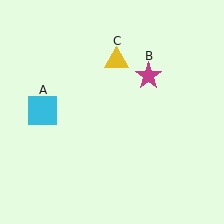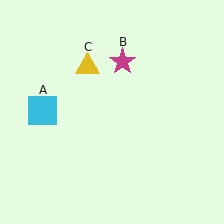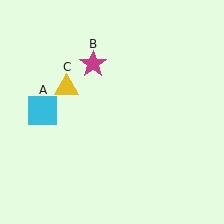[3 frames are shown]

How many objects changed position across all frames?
2 objects changed position: magenta star (object B), yellow triangle (object C).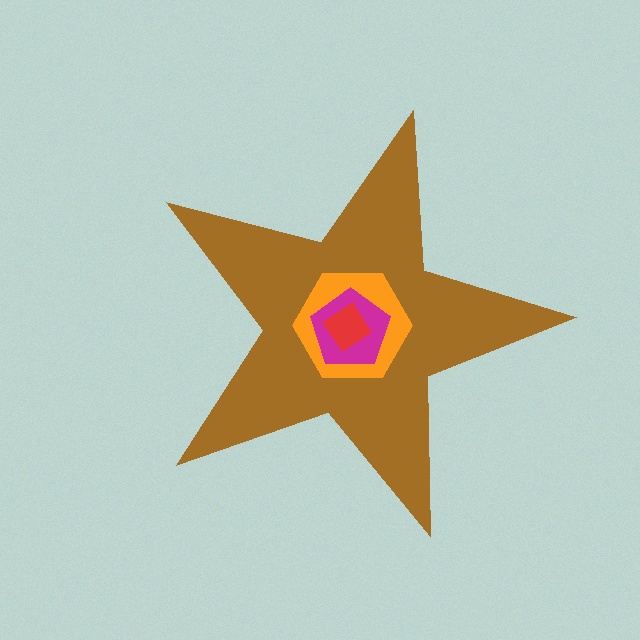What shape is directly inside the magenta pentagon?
The red diamond.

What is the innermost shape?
The red diamond.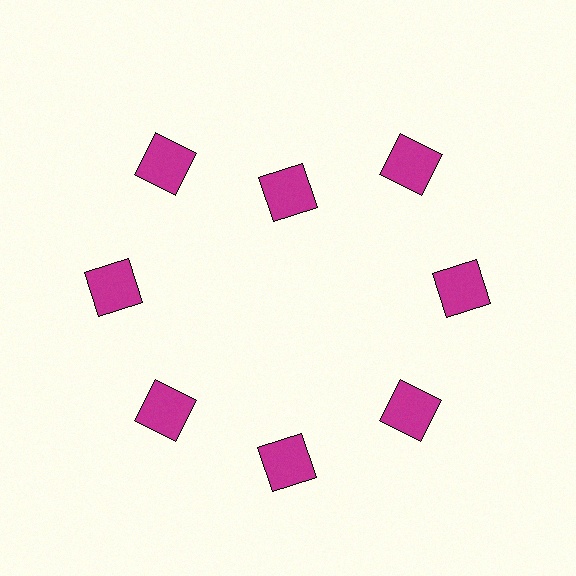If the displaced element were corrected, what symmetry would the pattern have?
It would have 8-fold rotational symmetry — the pattern would map onto itself every 45 degrees.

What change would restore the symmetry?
The symmetry would be restored by moving it outward, back onto the ring so that all 8 squares sit at equal angles and equal distance from the center.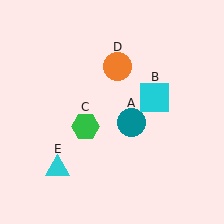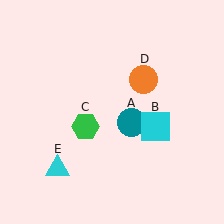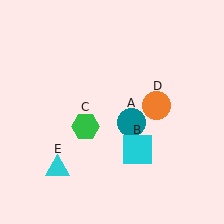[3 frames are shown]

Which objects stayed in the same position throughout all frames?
Teal circle (object A) and green hexagon (object C) and cyan triangle (object E) remained stationary.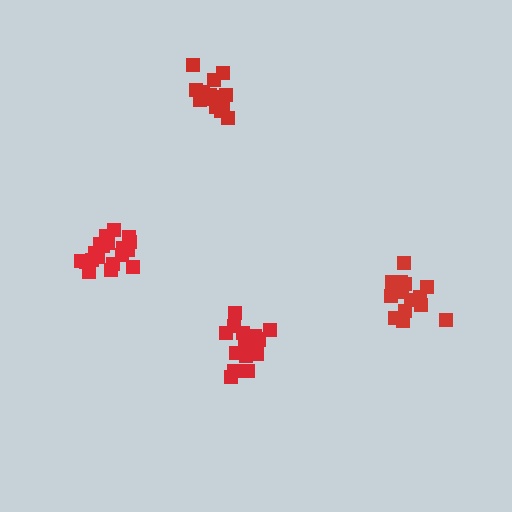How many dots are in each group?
Group 1: 17 dots, Group 2: 19 dots, Group 3: 15 dots, Group 4: 15 dots (66 total).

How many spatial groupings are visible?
There are 4 spatial groupings.